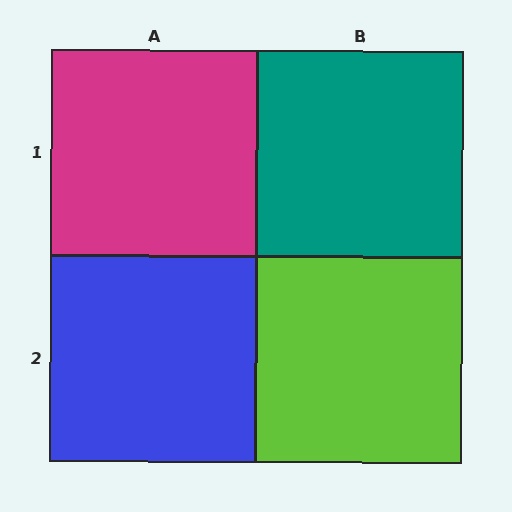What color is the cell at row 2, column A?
Blue.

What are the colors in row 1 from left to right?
Magenta, teal.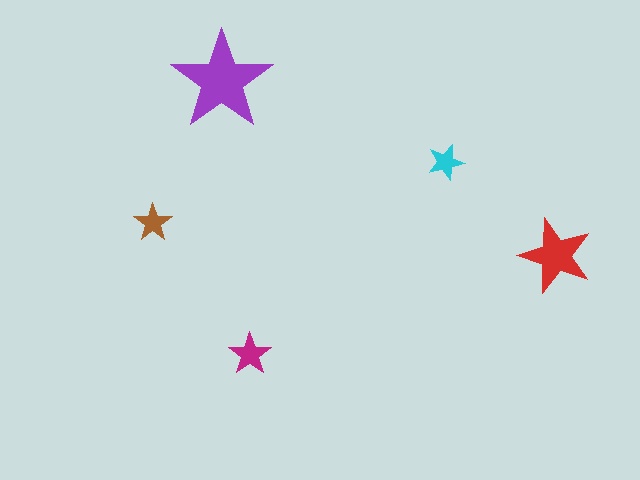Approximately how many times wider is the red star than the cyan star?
About 2 times wider.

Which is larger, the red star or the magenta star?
The red one.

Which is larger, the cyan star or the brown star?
The brown one.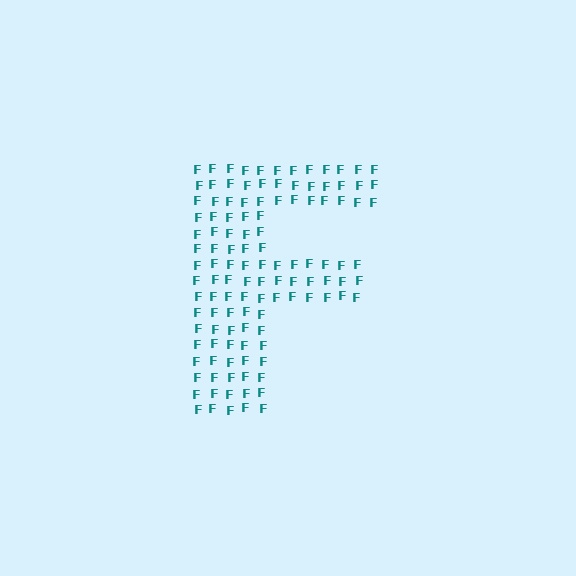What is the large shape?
The large shape is the letter F.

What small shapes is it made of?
It is made of small letter F's.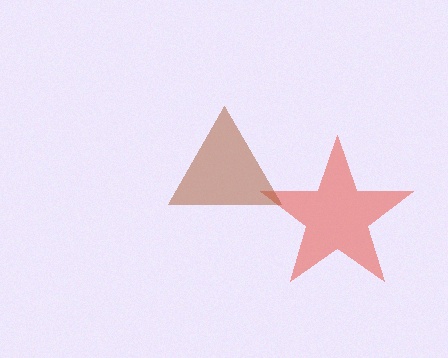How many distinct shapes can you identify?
There are 2 distinct shapes: a red star, a brown triangle.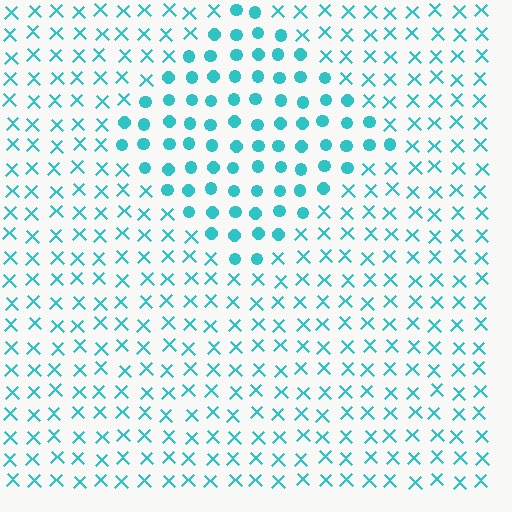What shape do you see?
I see a diamond.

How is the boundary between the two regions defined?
The boundary is defined by a change in element shape: circles inside vs. X marks outside. All elements share the same color and spacing.